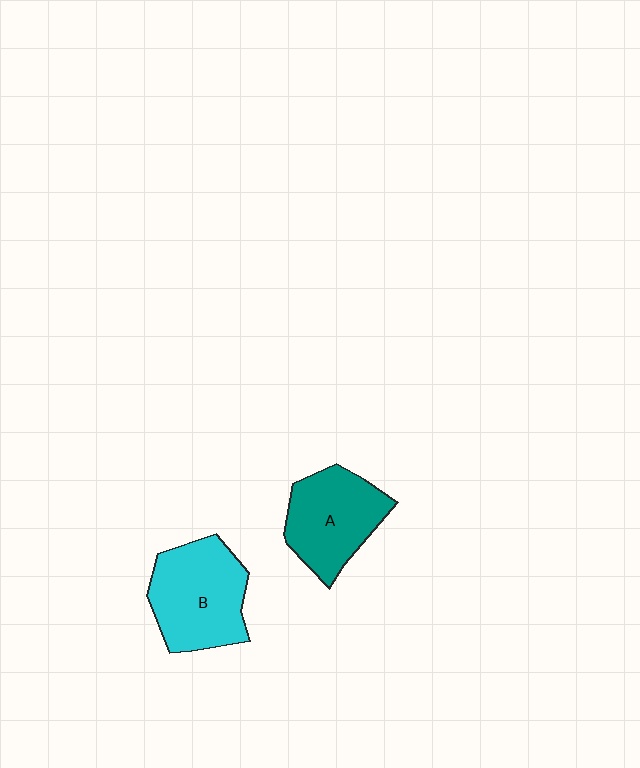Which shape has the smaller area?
Shape A (teal).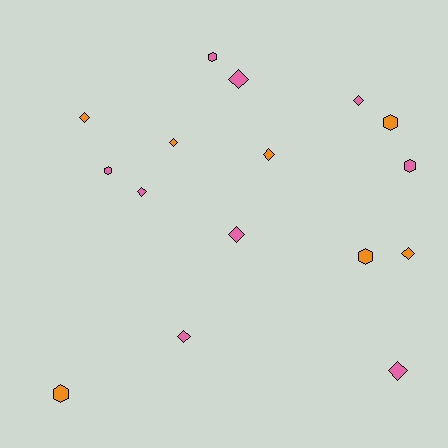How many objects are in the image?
There are 16 objects.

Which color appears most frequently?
Pink, with 9 objects.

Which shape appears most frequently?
Diamond, with 10 objects.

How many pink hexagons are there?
There are 3 pink hexagons.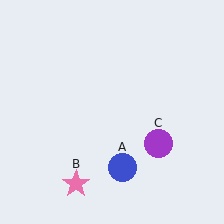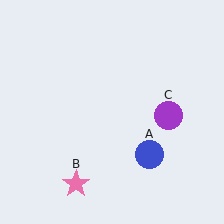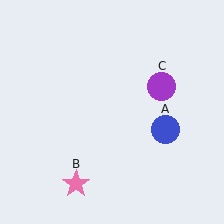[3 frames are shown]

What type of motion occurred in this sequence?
The blue circle (object A), purple circle (object C) rotated counterclockwise around the center of the scene.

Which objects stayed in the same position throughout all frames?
Pink star (object B) remained stationary.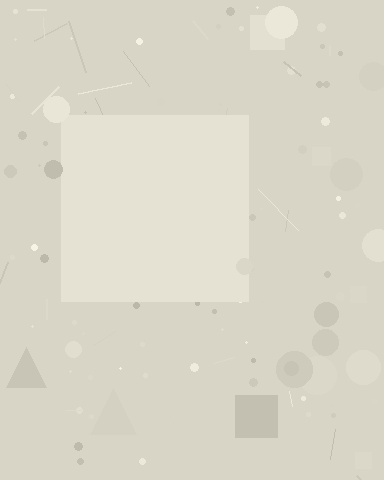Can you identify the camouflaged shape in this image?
The camouflaged shape is a square.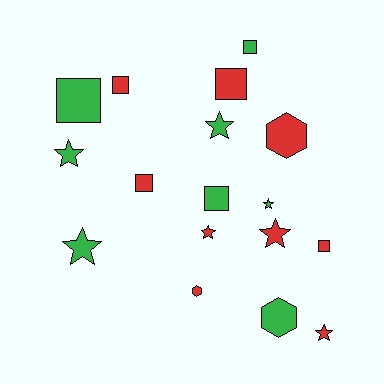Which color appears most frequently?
Red, with 9 objects.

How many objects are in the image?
There are 17 objects.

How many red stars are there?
There are 3 red stars.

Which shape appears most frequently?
Star, with 7 objects.